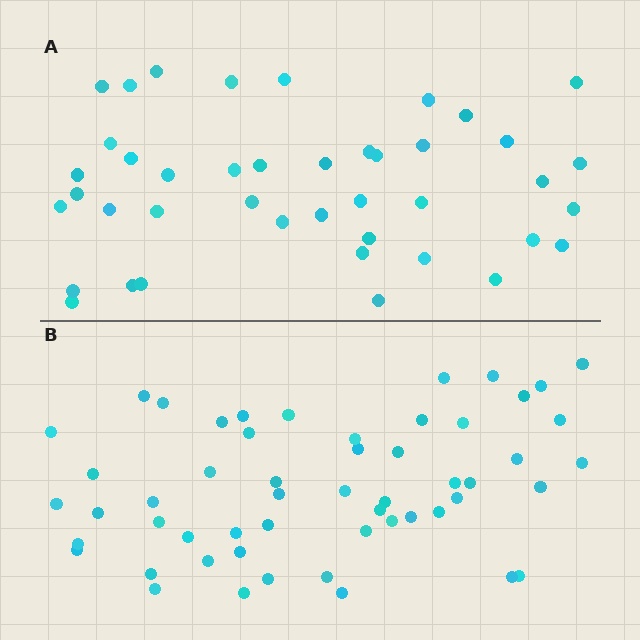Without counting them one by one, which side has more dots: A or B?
Region B (the bottom region) has more dots.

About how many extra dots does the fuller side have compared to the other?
Region B has roughly 12 or so more dots than region A.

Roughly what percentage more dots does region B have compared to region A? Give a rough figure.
About 30% more.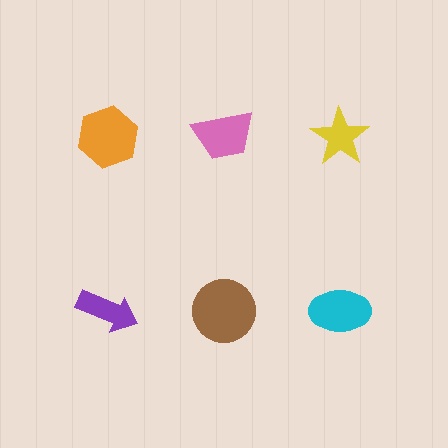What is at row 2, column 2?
A brown circle.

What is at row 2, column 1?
A purple arrow.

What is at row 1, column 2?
A pink trapezoid.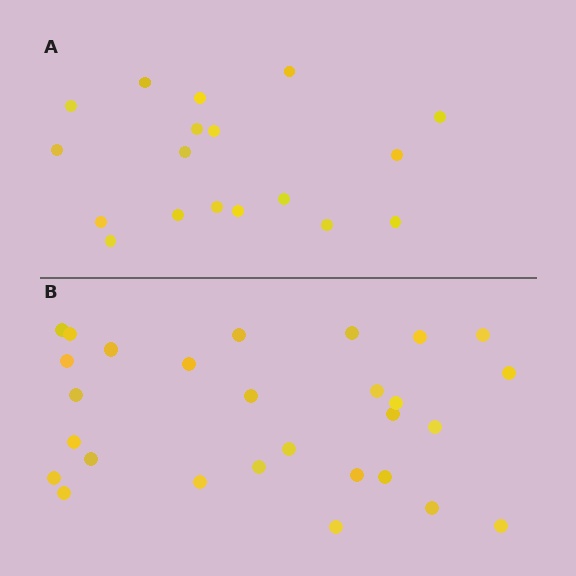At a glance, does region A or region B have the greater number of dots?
Region B (the bottom region) has more dots.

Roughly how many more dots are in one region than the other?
Region B has roughly 10 or so more dots than region A.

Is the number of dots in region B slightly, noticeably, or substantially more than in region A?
Region B has substantially more. The ratio is roughly 1.6 to 1.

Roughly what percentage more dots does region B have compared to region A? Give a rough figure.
About 55% more.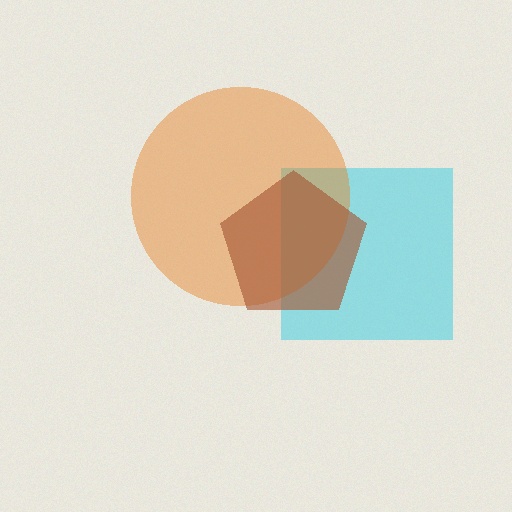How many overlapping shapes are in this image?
There are 3 overlapping shapes in the image.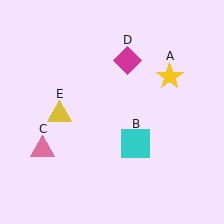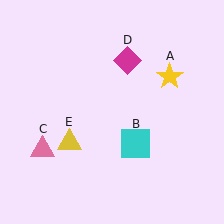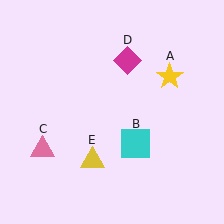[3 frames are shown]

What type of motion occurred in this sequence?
The yellow triangle (object E) rotated counterclockwise around the center of the scene.